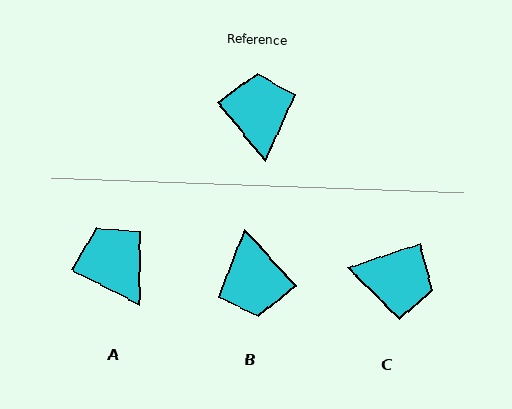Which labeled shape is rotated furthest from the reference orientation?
B, about 177 degrees away.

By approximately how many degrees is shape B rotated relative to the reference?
Approximately 177 degrees clockwise.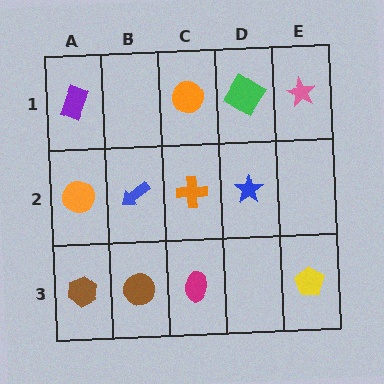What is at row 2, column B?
A blue arrow.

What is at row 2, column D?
A blue star.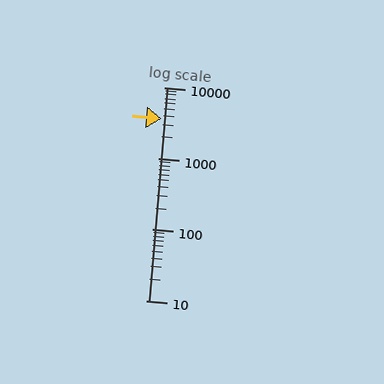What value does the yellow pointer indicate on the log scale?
The pointer indicates approximately 3600.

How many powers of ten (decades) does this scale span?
The scale spans 3 decades, from 10 to 10000.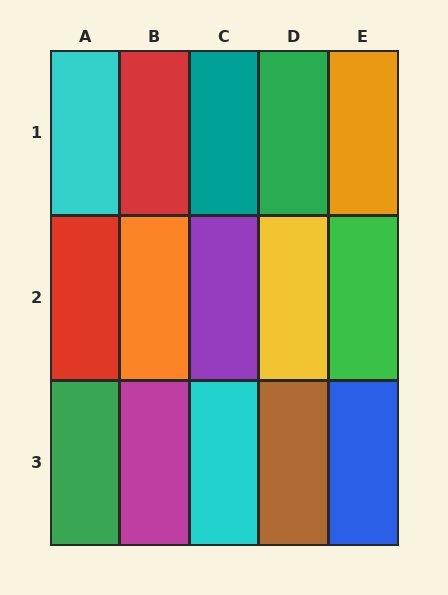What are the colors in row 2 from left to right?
Red, orange, purple, yellow, green.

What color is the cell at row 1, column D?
Green.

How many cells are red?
2 cells are red.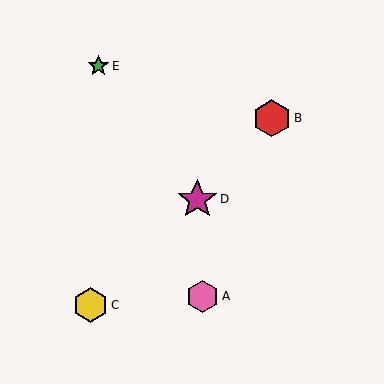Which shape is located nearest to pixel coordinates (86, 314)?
The yellow hexagon (labeled C) at (91, 305) is nearest to that location.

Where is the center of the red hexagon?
The center of the red hexagon is at (272, 118).